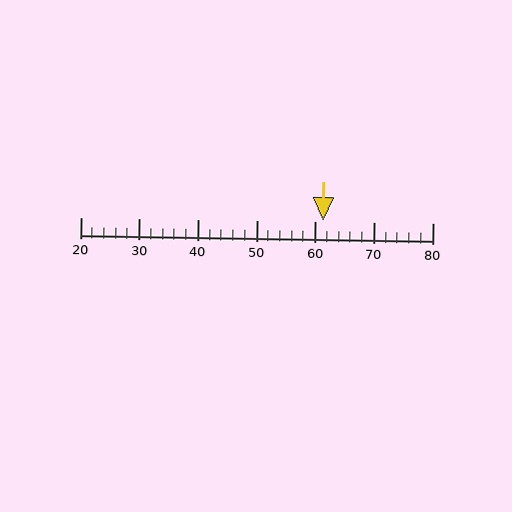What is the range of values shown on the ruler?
The ruler shows values from 20 to 80.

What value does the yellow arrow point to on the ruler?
The yellow arrow points to approximately 61.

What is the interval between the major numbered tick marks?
The major tick marks are spaced 10 units apart.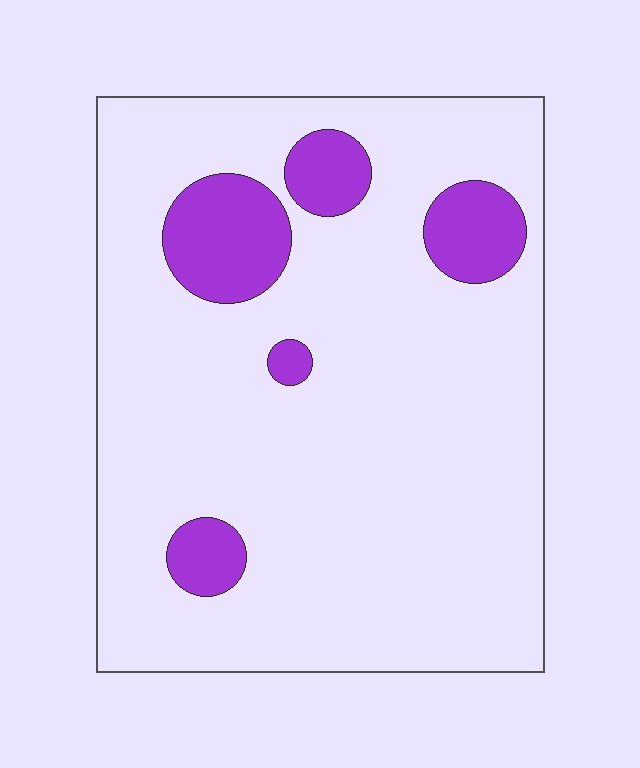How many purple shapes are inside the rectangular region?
5.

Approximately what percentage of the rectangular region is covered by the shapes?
Approximately 15%.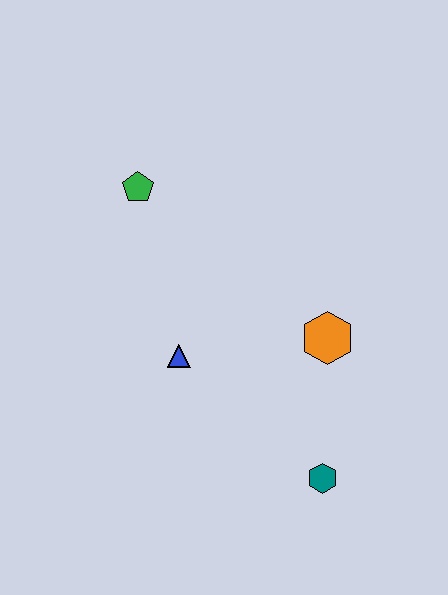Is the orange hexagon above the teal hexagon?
Yes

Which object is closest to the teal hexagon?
The orange hexagon is closest to the teal hexagon.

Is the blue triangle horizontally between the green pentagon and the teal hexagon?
Yes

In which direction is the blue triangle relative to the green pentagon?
The blue triangle is below the green pentagon.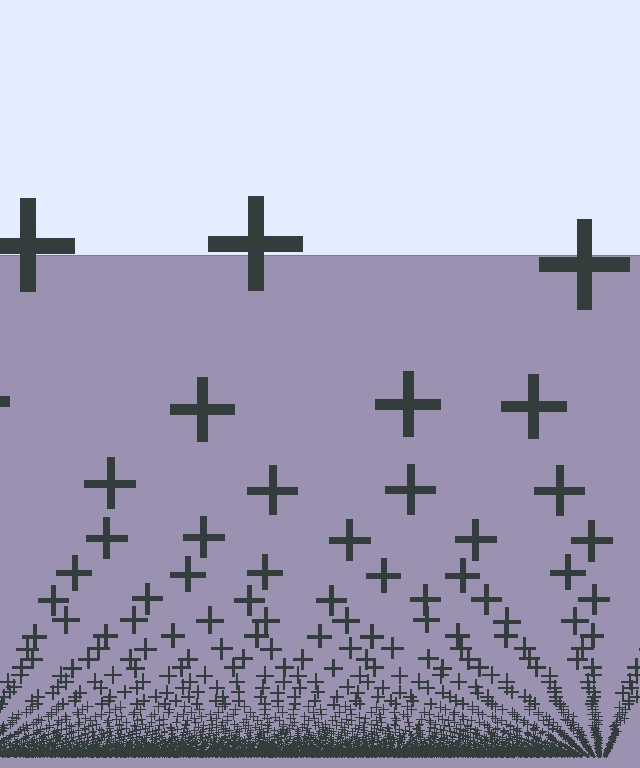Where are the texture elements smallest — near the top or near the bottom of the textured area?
Near the bottom.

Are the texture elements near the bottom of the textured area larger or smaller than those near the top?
Smaller. The gradient is inverted — elements near the bottom are smaller and denser.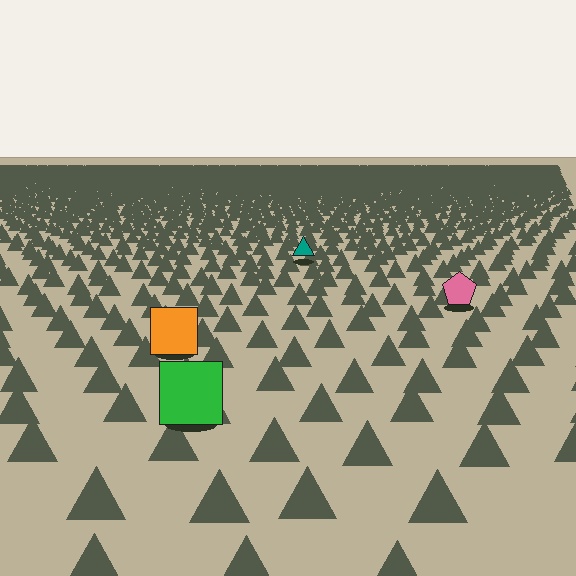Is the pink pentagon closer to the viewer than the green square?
No. The green square is closer — you can tell from the texture gradient: the ground texture is coarser near it.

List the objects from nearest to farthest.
From nearest to farthest: the green square, the orange square, the pink pentagon, the teal triangle.